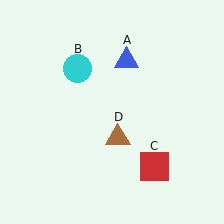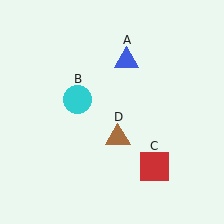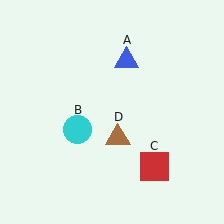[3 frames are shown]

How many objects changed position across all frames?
1 object changed position: cyan circle (object B).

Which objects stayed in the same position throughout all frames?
Blue triangle (object A) and red square (object C) and brown triangle (object D) remained stationary.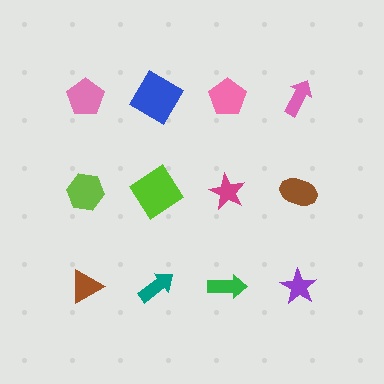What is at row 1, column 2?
A blue diamond.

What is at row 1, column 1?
A pink pentagon.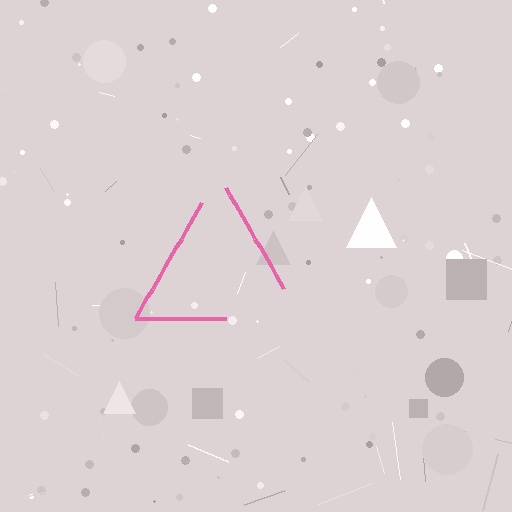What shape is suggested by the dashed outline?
The dashed outline suggests a triangle.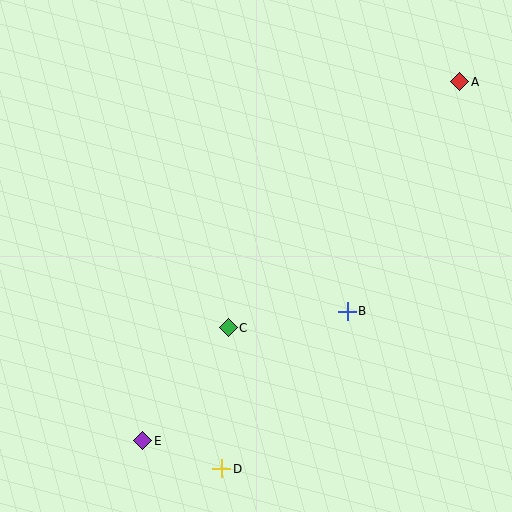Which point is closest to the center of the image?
Point C at (228, 328) is closest to the center.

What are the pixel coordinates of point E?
Point E is at (143, 441).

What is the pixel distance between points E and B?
The distance between E and B is 242 pixels.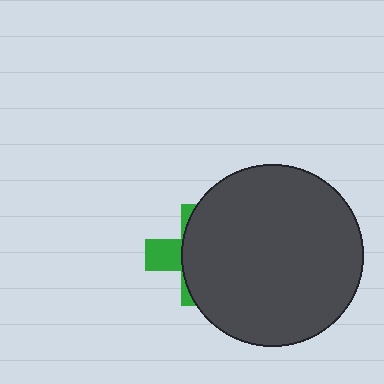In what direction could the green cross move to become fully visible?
The green cross could move left. That would shift it out from behind the dark gray circle entirely.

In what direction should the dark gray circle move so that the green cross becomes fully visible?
The dark gray circle should move right. That is the shortest direction to clear the overlap and leave the green cross fully visible.